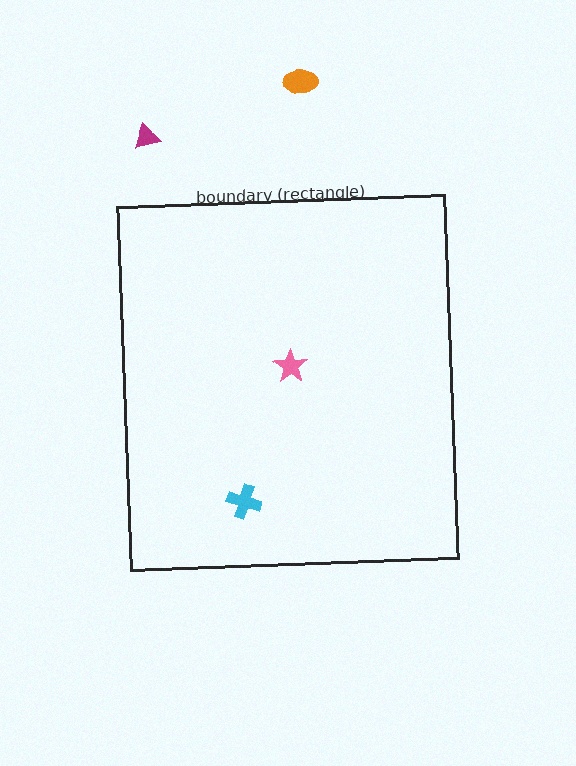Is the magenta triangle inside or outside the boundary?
Outside.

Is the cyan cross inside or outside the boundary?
Inside.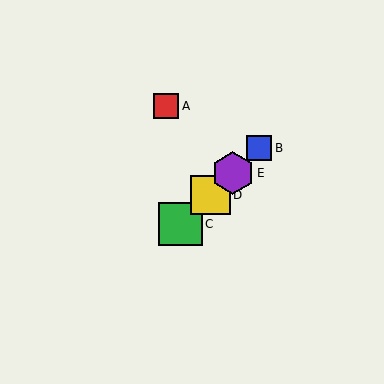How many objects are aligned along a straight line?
4 objects (B, C, D, E) are aligned along a straight line.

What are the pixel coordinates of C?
Object C is at (180, 224).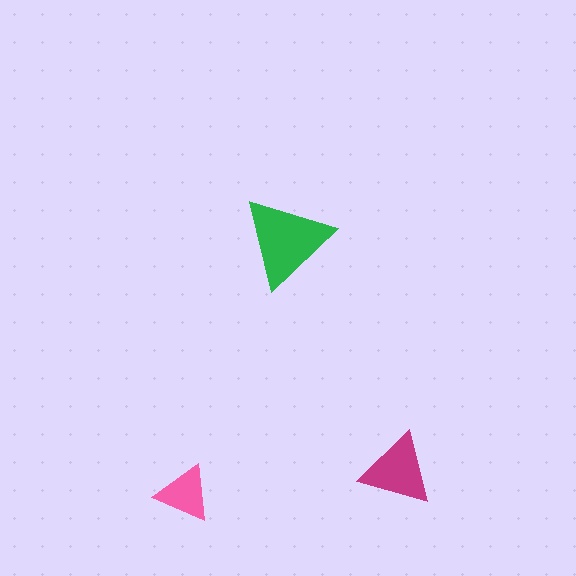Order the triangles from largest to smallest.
the green one, the magenta one, the pink one.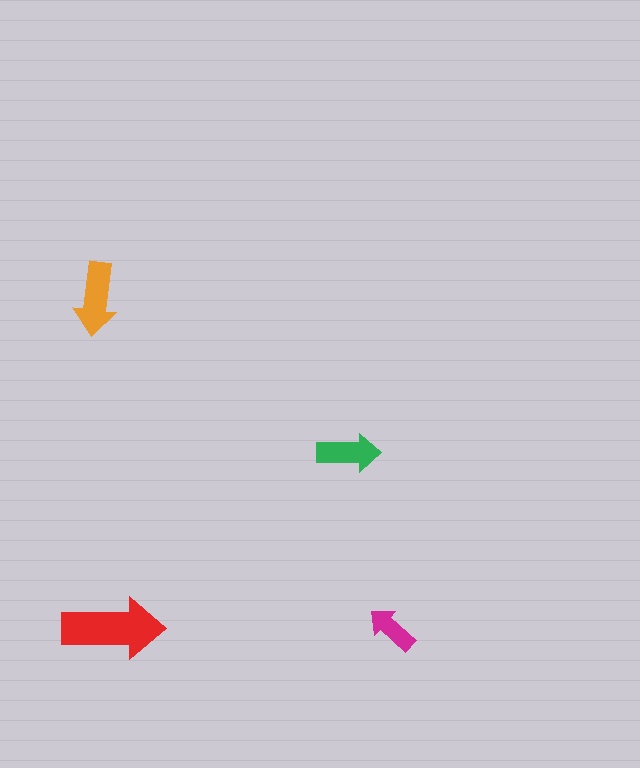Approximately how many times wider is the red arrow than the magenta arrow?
About 2 times wider.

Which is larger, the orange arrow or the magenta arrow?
The orange one.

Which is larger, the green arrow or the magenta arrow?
The green one.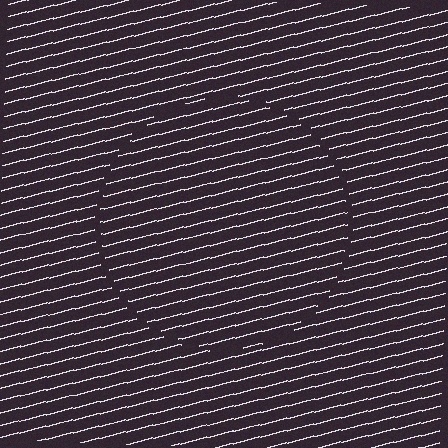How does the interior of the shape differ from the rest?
The interior of the shape contains the same grating, shifted by half a period — the contour is defined by the phase discontinuity where line-ends from the inner and outer gratings abut.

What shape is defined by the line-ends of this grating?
An illusory circle. The interior of the shape contains the same grating, shifted by half a period — the contour is defined by the phase discontinuity where line-ends from the inner and outer gratings abut.